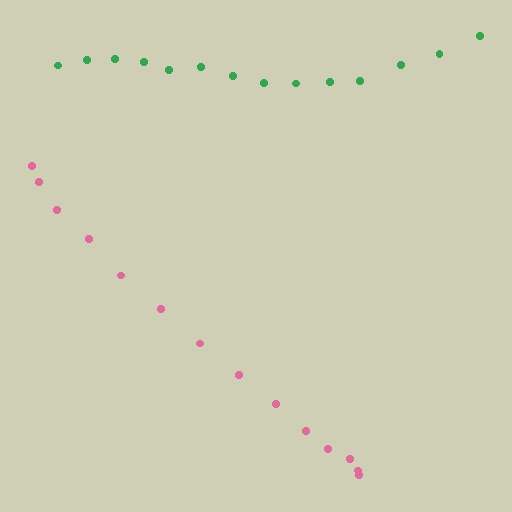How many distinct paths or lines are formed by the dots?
There are 2 distinct paths.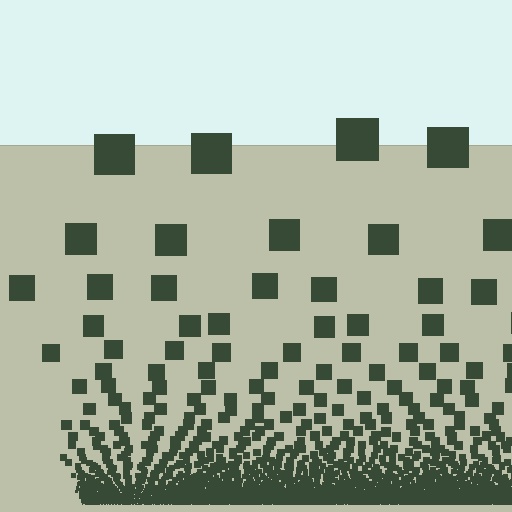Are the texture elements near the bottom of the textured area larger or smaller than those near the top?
Smaller. The gradient is inverted — elements near the bottom are smaller and denser.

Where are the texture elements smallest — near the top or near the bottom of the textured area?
Near the bottom.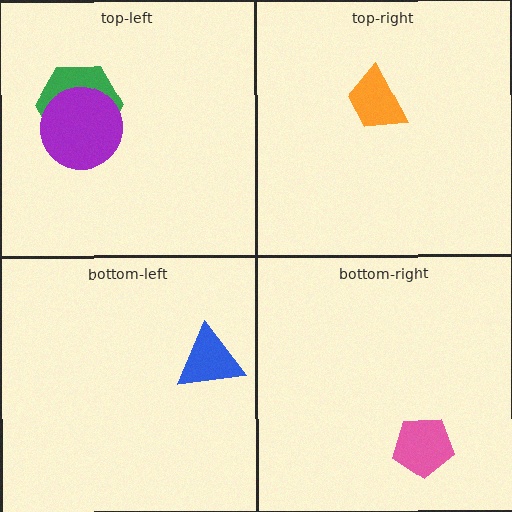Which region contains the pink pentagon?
The bottom-right region.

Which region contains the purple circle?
The top-left region.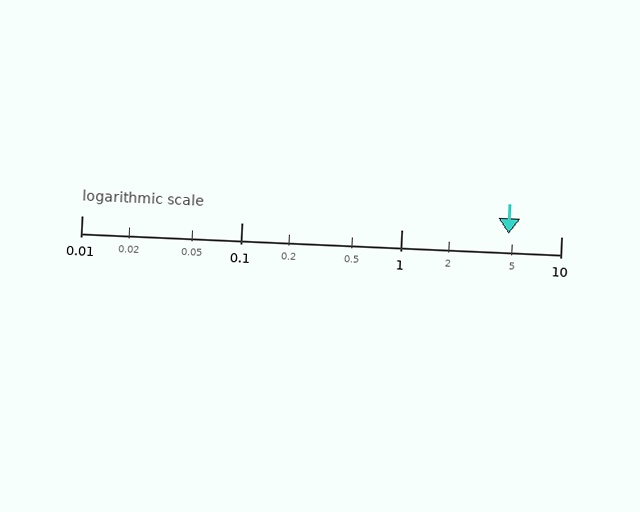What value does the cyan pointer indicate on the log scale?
The pointer indicates approximately 4.7.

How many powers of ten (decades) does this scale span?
The scale spans 3 decades, from 0.01 to 10.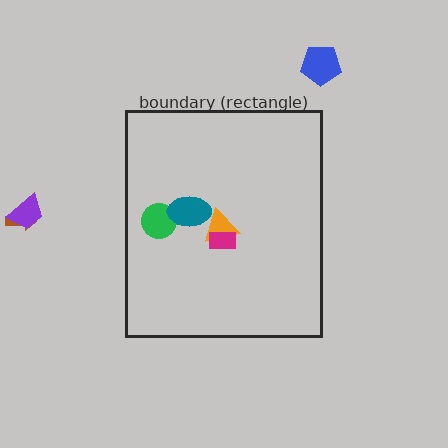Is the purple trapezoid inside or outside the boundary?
Outside.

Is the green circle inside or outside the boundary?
Inside.